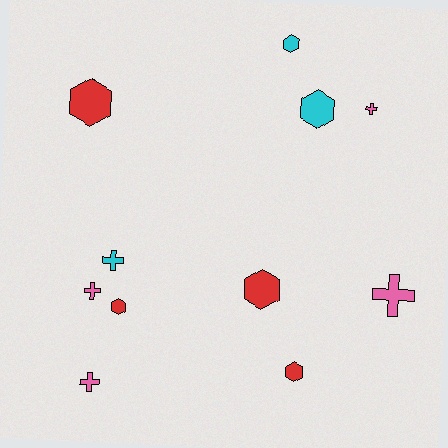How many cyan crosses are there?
There is 1 cyan cross.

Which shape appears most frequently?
Hexagon, with 6 objects.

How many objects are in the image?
There are 11 objects.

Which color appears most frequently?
Pink, with 4 objects.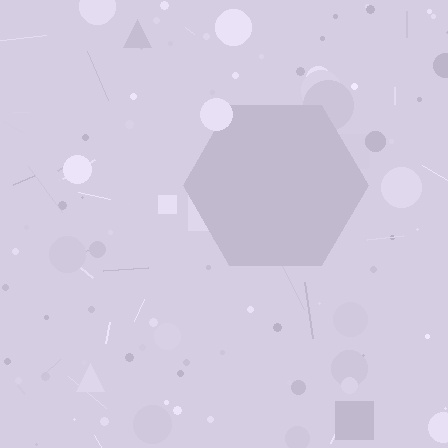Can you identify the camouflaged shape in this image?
The camouflaged shape is a hexagon.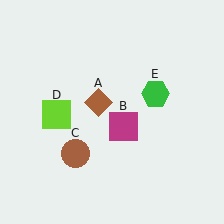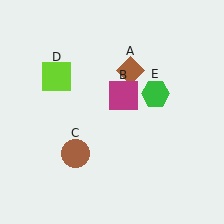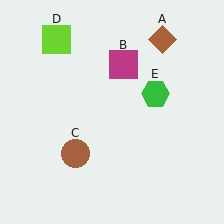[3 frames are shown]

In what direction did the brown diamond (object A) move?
The brown diamond (object A) moved up and to the right.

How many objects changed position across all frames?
3 objects changed position: brown diamond (object A), magenta square (object B), lime square (object D).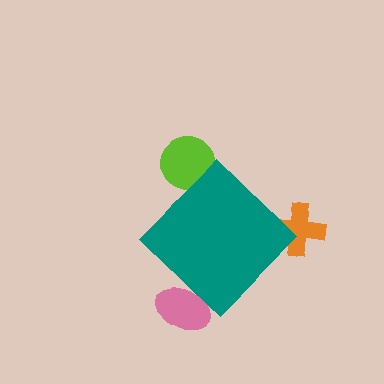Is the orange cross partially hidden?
Yes, the orange cross is partially hidden behind the teal diamond.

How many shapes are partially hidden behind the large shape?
3 shapes are partially hidden.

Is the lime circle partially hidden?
Yes, the lime circle is partially hidden behind the teal diamond.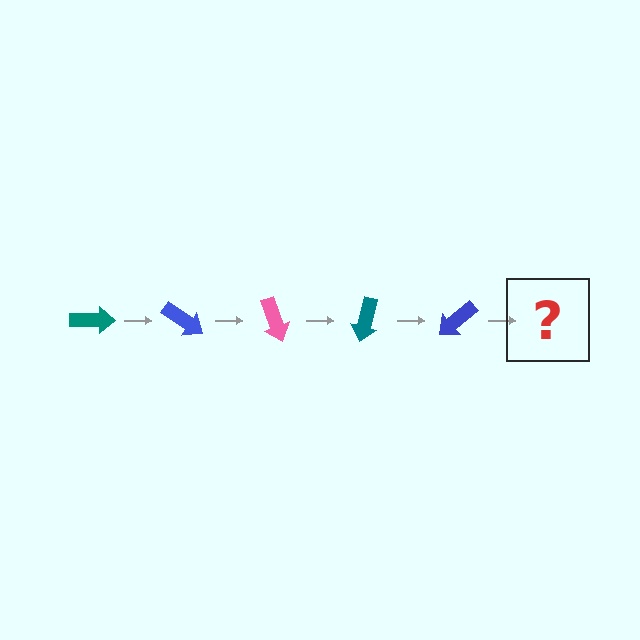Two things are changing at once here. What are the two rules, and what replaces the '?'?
The two rules are that it rotates 35 degrees each step and the color cycles through teal, blue, and pink. The '?' should be a pink arrow, rotated 175 degrees from the start.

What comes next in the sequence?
The next element should be a pink arrow, rotated 175 degrees from the start.